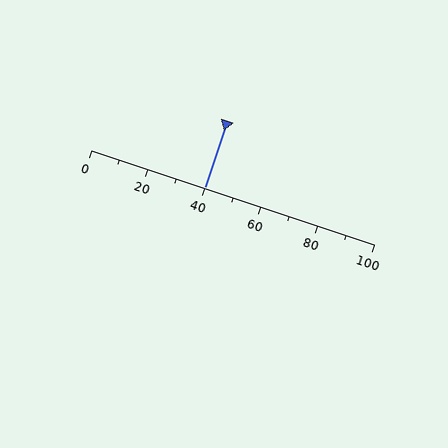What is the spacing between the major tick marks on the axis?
The major ticks are spaced 20 apart.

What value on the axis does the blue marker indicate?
The marker indicates approximately 40.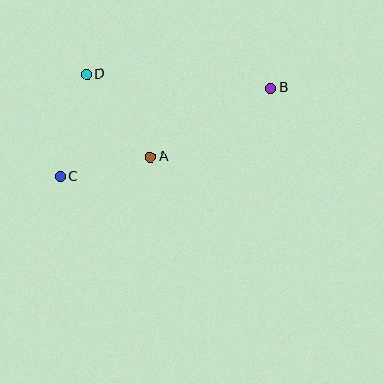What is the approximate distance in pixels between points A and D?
The distance between A and D is approximately 104 pixels.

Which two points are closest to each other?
Points A and C are closest to each other.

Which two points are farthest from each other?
Points B and C are farthest from each other.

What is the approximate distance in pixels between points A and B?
The distance between A and B is approximately 138 pixels.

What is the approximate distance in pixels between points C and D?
The distance between C and D is approximately 105 pixels.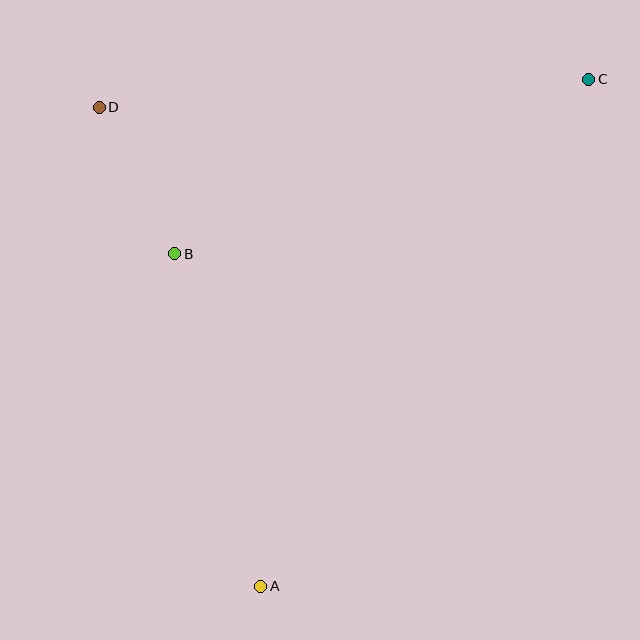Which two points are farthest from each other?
Points A and C are farthest from each other.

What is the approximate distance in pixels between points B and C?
The distance between B and C is approximately 449 pixels.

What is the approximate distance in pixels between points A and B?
The distance between A and B is approximately 344 pixels.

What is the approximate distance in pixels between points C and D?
The distance between C and D is approximately 490 pixels.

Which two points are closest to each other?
Points B and D are closest to each other.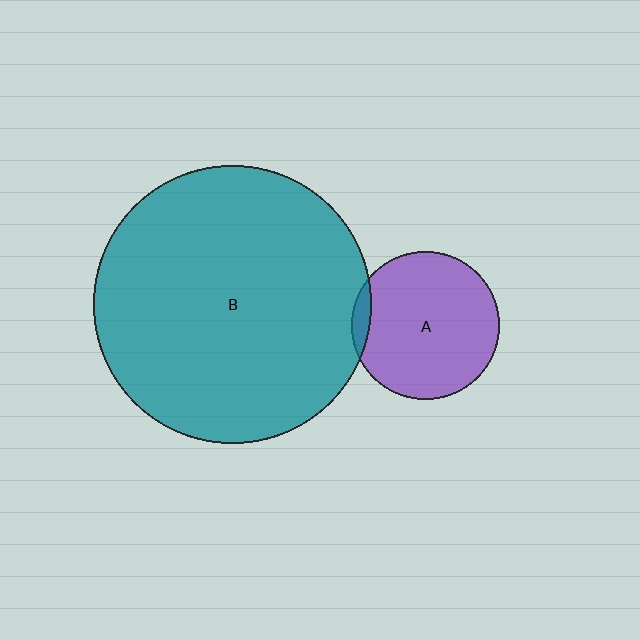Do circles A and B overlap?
Yes.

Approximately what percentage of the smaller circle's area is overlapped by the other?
Approximately 5%.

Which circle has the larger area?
Circle B (teal).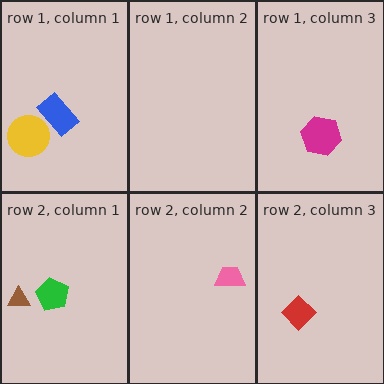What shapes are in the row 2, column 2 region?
The pink trapezoid.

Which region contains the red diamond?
The row 2, column 3 region.